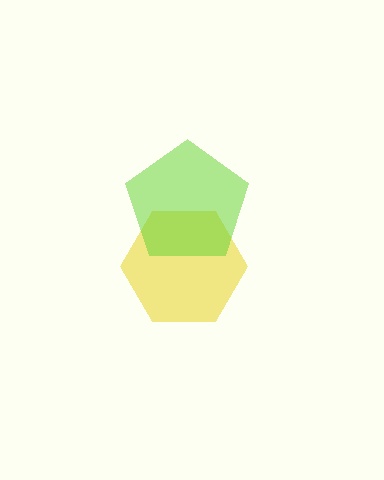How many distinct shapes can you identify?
There are 2 distinct shapes: a yellow hexagon, a lime pentagon.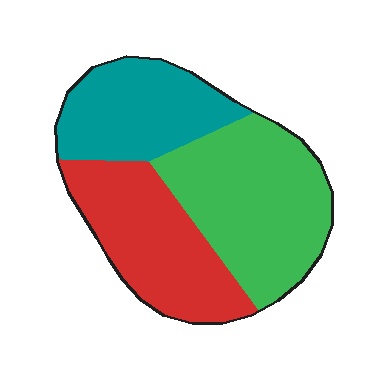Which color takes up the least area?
Teal, at roughly 25%.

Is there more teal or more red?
Red.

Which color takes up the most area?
Green, at roughly 40%.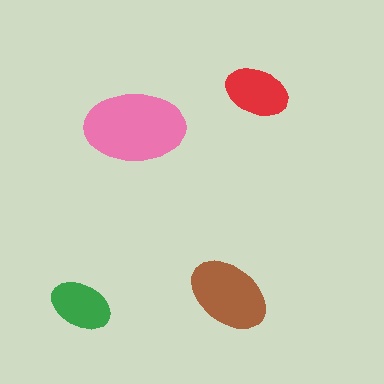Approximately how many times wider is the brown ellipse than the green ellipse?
About 1.5 times wider.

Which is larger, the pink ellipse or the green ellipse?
The pink one.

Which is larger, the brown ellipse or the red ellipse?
The brown one.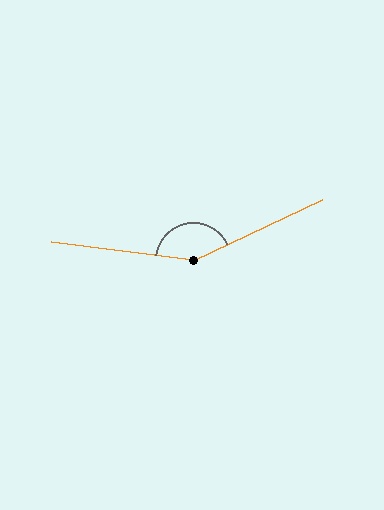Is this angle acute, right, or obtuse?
It is obtuse.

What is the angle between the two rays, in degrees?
Approximately 147 degrees.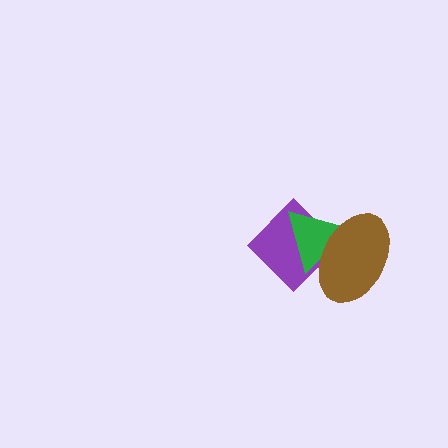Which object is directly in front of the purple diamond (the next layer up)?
The green triangle is directly in front of the purple diamond.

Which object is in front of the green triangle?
The brown ellipse is in front of the green triangle.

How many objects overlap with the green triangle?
2 objects overlap with the green triangle.